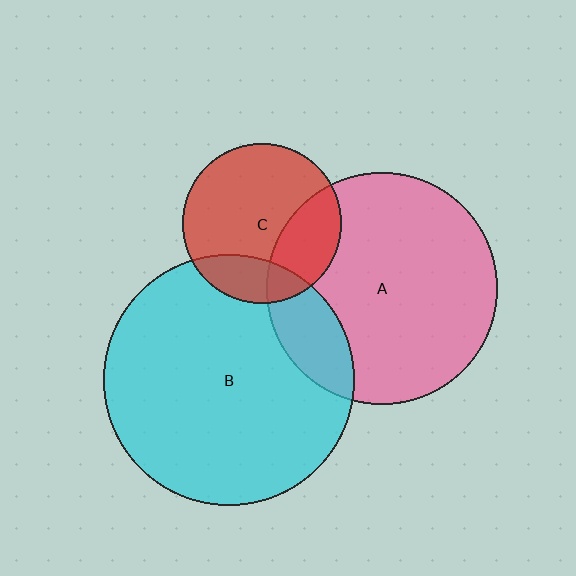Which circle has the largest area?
Circle B (cyan).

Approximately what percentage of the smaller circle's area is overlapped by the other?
Approximately 15%.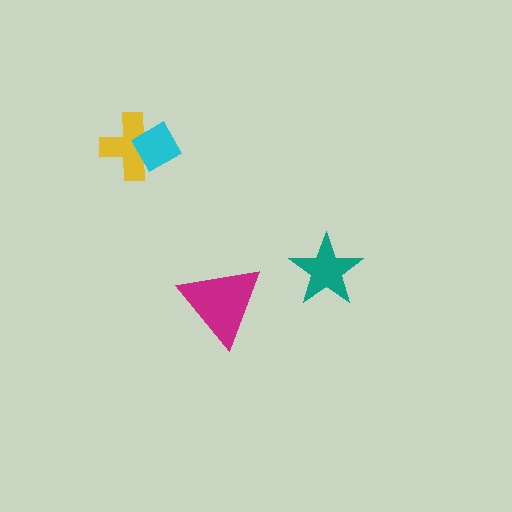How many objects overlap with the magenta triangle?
0 objects overlap with the magenta triangle.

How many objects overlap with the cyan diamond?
1 object overlaps with the cyan diamond.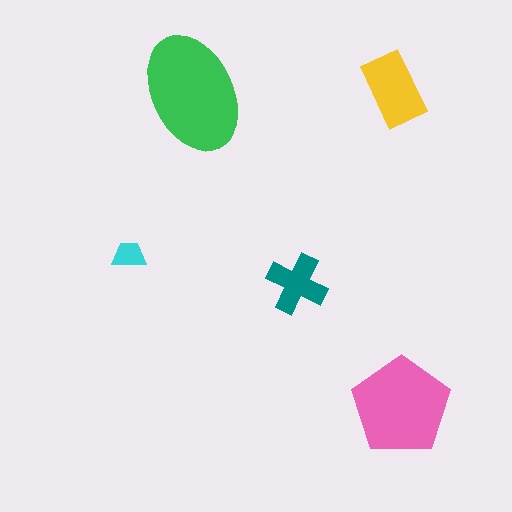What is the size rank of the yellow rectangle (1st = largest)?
3rd.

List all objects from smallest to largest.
The cyan trapezoid, the teal cross, the yellow rectangle, the pink pentagon, the green ellipse.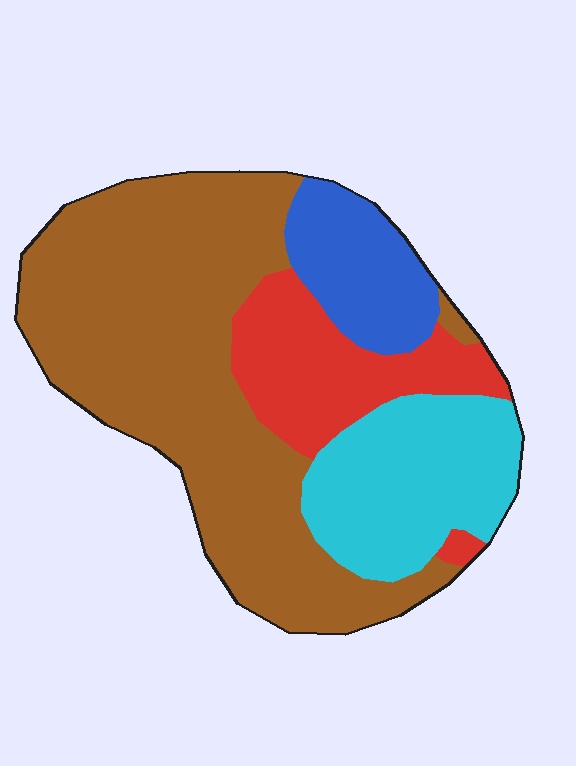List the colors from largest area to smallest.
From largest to smallest: brown, cyan, red, blue.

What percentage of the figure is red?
Red covers about 15% of the figure.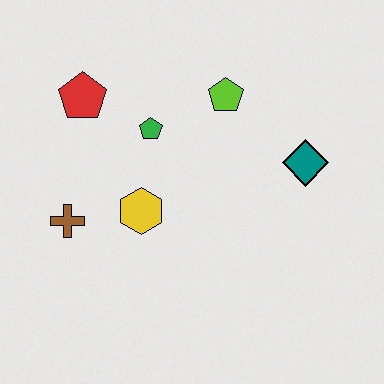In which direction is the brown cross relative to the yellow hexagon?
The brown cross is to the left of the yellow hexagon.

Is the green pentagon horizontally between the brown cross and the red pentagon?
No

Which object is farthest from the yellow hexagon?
The teal diamond is farthest from the yellow hexagon.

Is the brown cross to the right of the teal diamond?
No